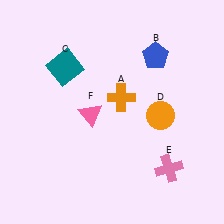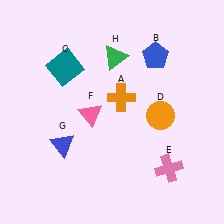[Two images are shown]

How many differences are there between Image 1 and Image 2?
There are 2 differences between the two images.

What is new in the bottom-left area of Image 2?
A blue triangle (G) was added in the bottom-left area of Image 2.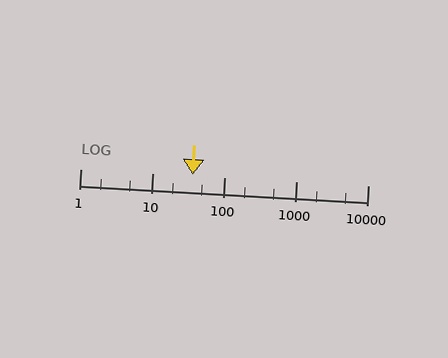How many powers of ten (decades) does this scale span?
The scale spans 4 decades, from 1 to 10000.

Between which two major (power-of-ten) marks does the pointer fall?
The pointer is between 10 and 100.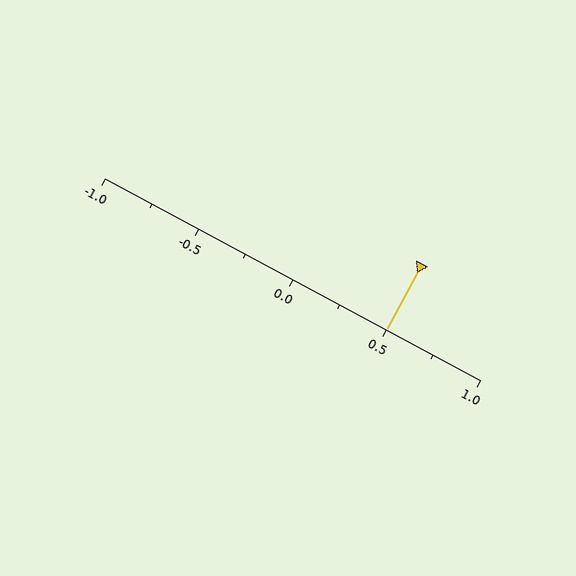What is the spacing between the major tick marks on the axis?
The major ticks are spaced 0.5 apart.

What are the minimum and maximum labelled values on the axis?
The axis runs from -1.0 to 1.0.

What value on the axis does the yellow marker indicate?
The marker indicates approximately 0.5.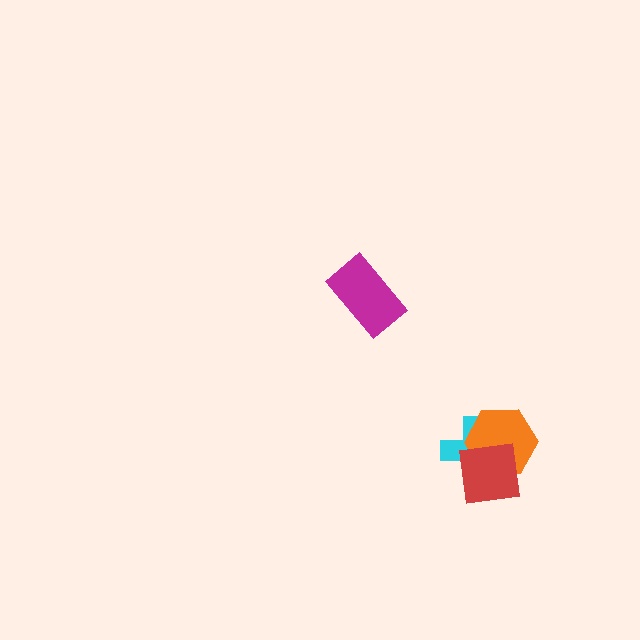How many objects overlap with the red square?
2 objects overlap with the red square.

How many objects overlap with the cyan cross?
2 objects overlap with the cyan cross.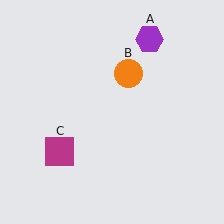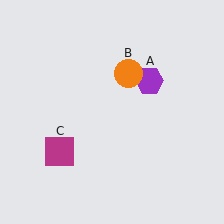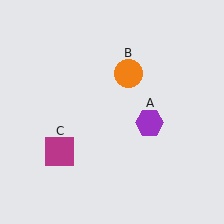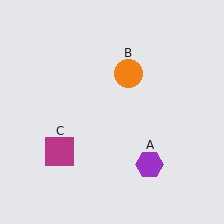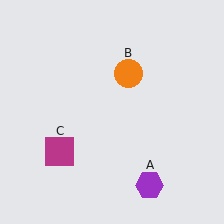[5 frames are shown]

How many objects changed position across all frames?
1 object changed position: purple hexagon (object A).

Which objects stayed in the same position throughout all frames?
Orange circle (object B) and magenta square (object C) remained stationary.